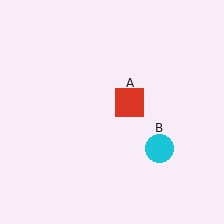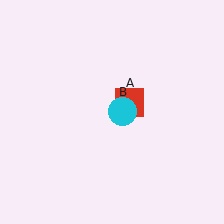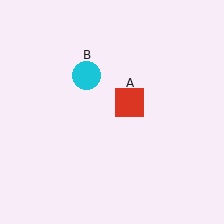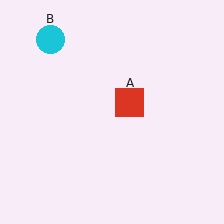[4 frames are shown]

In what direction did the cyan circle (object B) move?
The cyan circle (object B) moved up and to the left.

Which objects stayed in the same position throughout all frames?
Red square (object A) remained stationary.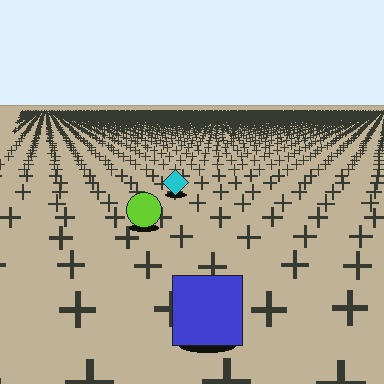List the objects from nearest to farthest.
From nearest to farthest: the blue square, the lime circle, the cyan diamond.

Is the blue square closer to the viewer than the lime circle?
Yes. The blue square is closer — you can tell from the texture gradient: the ground texture is coarser near it.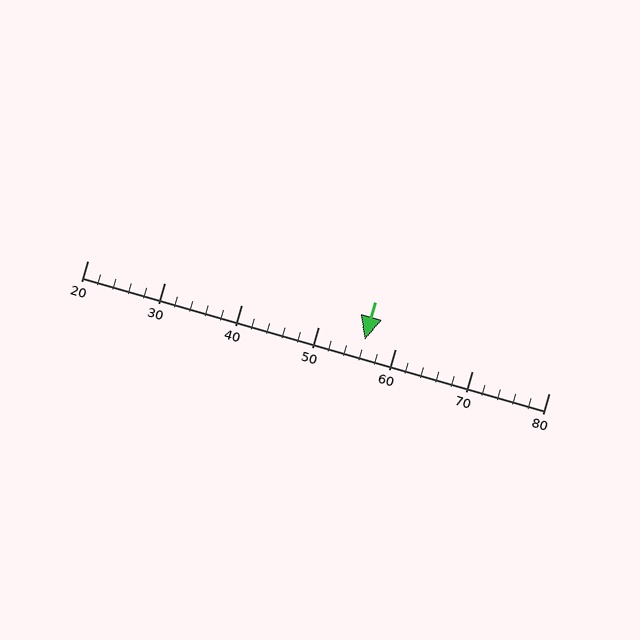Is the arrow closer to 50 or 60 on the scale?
The arrow is closer to 60.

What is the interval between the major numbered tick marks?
The major tick marks are spaced 10 units apart.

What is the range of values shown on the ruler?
The ruler shows values from 20 to 80.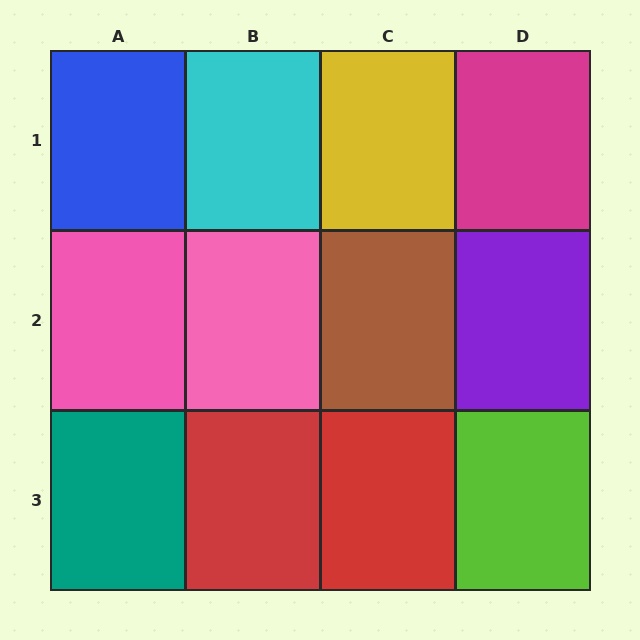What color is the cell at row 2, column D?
Purple.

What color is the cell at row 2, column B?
Pink.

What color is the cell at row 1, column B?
Cyan.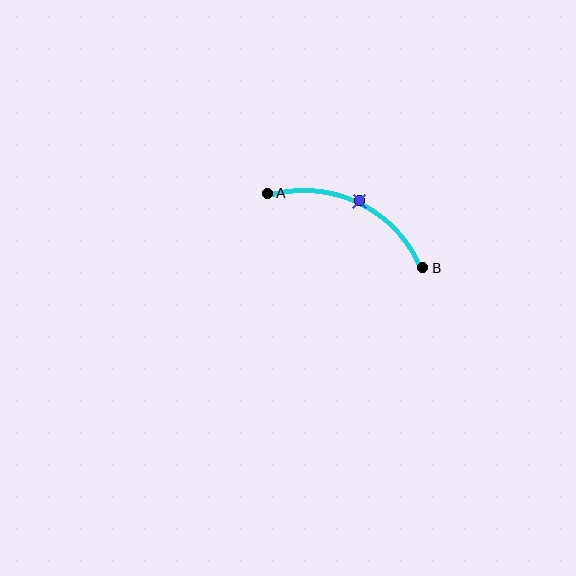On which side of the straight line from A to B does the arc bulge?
The arc bulges above the straight line connecting A and B.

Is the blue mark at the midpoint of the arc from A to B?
Yes. The blue mark lies on the arc at equal arc-length from both A and B — it is the arc midpoint.